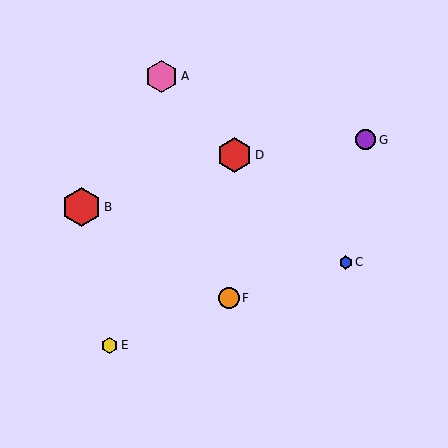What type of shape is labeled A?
Shape A is a pink hexagon.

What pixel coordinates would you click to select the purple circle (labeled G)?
Click at (366, 140) to select the purple circle G.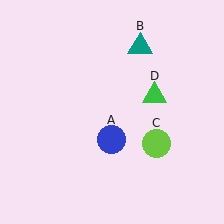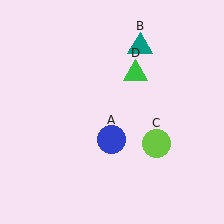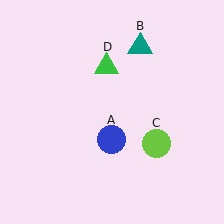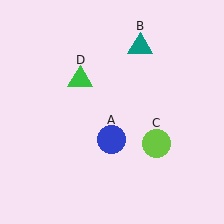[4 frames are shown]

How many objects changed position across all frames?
1 object changed position: green triangle (object D).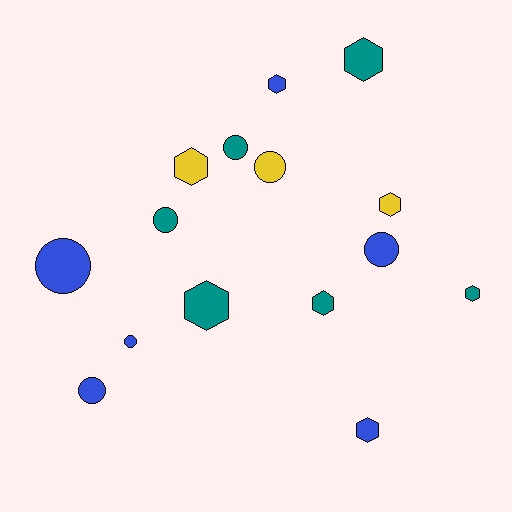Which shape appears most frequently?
Hexagon, with 8 objects.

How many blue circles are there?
There are 4 blue circles.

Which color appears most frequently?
Blue, with 6 objects.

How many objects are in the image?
There are 15 objects.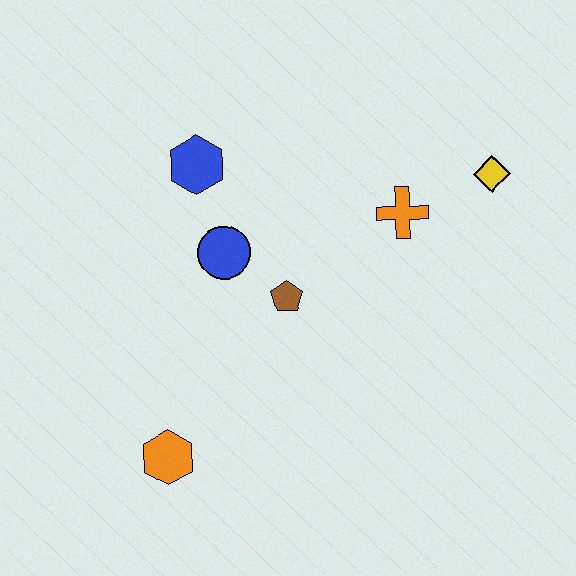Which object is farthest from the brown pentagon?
The yellow diamond is farthest from the brown pentagon.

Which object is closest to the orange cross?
The yellow diamond is closest to the orange cross.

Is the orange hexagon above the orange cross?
No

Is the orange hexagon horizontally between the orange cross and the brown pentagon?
No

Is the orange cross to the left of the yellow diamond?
Yes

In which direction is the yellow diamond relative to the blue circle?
The yellow diamond is to the right of the blue circle.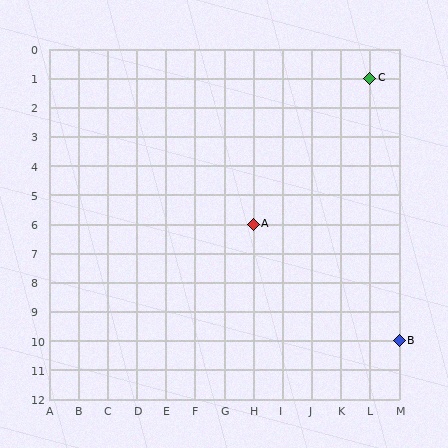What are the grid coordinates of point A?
Point A is at grid coordinates (H, 6).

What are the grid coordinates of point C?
Point C is at grid coordinates (L, 1).